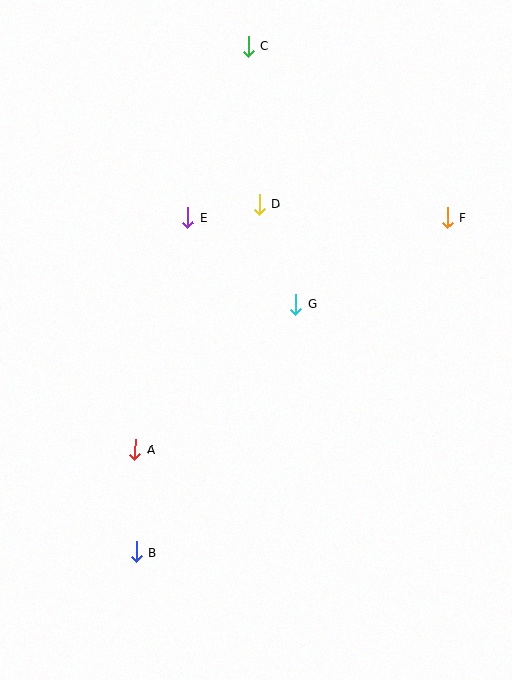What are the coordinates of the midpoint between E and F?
The midpoint between E and F is at (317, 218).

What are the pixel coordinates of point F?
Point F is at (447, 218).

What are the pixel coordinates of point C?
Point C is at (248, 46).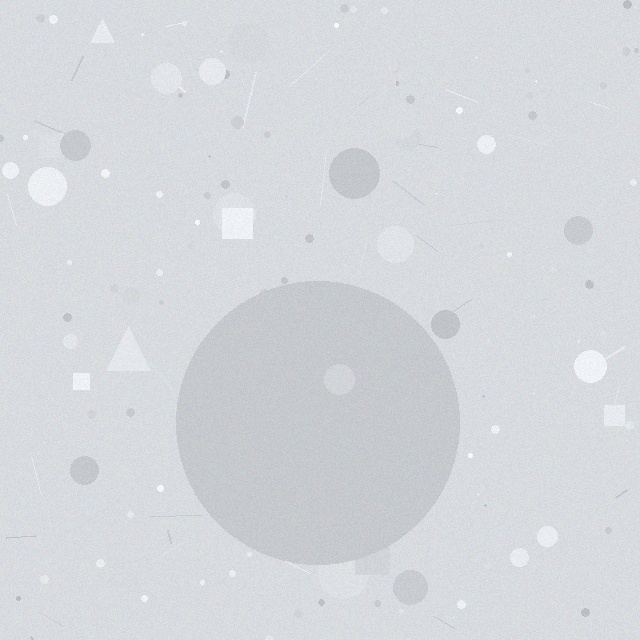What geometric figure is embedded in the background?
A circle is embedded in the background.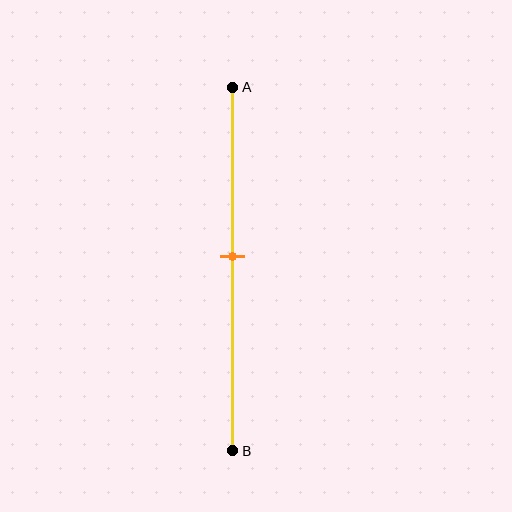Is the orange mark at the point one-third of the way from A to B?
No, the mark is at about 45% from A, not at the 33% one-third point.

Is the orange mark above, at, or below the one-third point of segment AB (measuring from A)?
The orange mark is below the one-third point of segment AB.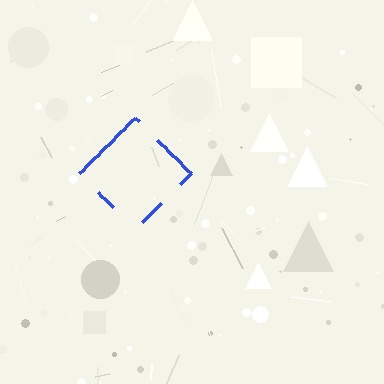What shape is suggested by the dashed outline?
The dashed outline suggests a diamond.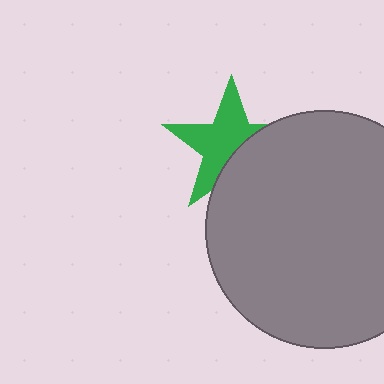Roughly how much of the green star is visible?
About half of it is visible (roughly 61%).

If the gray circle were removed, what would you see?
You would see the complete green star.